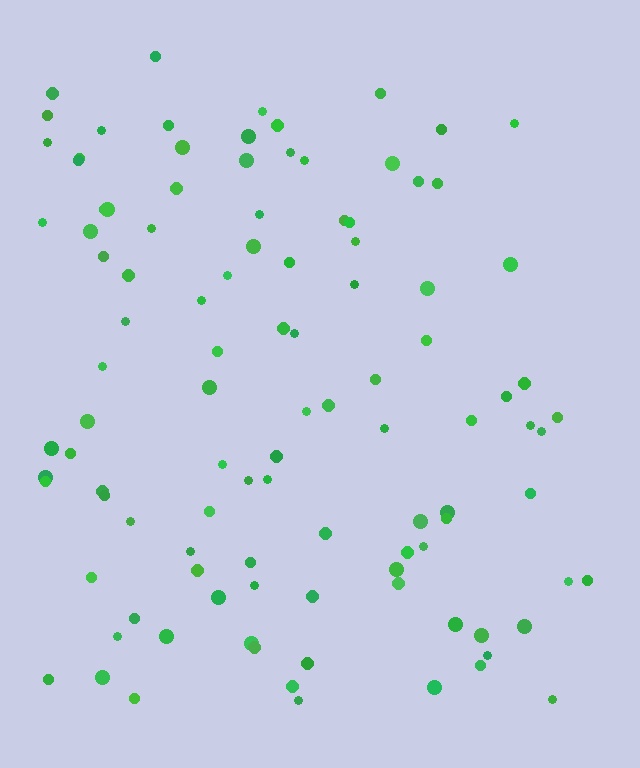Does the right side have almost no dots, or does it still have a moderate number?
Still a moderate number, just noticeably fewer than the left.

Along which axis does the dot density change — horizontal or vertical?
Horizontal.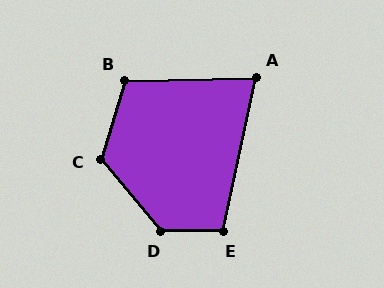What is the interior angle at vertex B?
Approximately 108 degrees (obtuse).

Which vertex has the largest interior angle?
D, at approximately 130 degrees.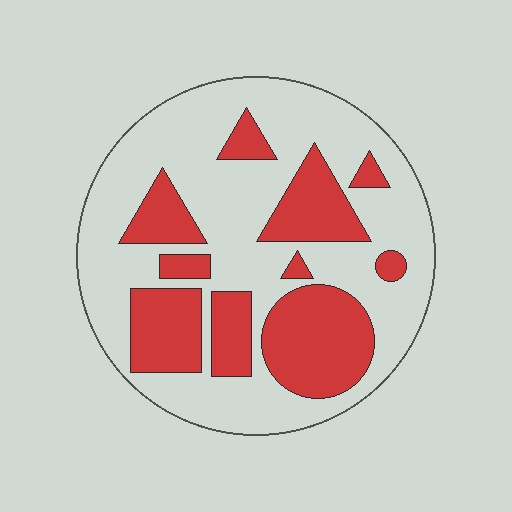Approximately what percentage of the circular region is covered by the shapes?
Approximately 35%.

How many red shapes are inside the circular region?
10.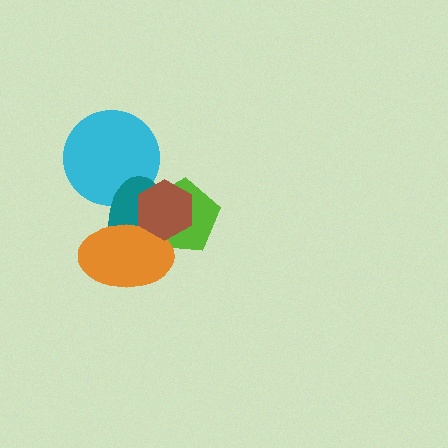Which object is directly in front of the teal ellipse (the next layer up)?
The lime pentagon is directly in front of the teal ellipse.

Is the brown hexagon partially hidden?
No, no other shape covers it.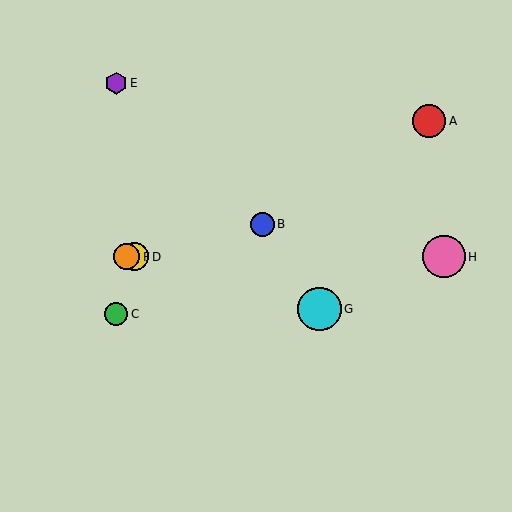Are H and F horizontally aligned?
Yes, both are at y≈257.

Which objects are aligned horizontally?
Objects D, F, H are aligned horizontally.